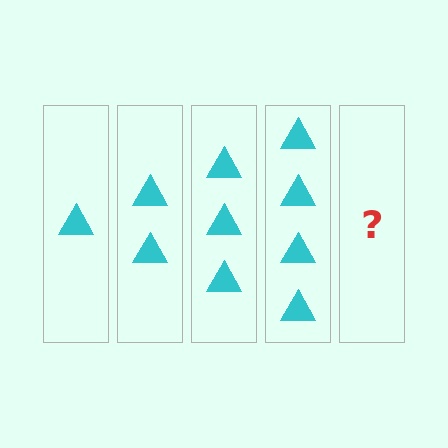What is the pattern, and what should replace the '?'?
The pattern is that each step adds one more triangle. The '?' should be 5 triangles.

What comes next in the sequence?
The next element should be 5 triangles.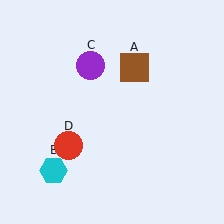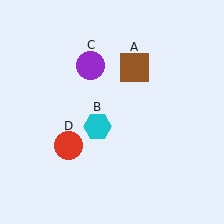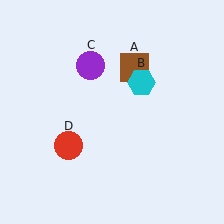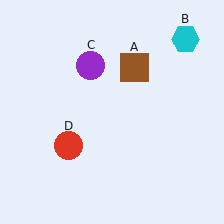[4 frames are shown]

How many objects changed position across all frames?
1 object changed position: cyan hexagon (object B).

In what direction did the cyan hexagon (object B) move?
The cyan hexagon (object B) moved up and to the right.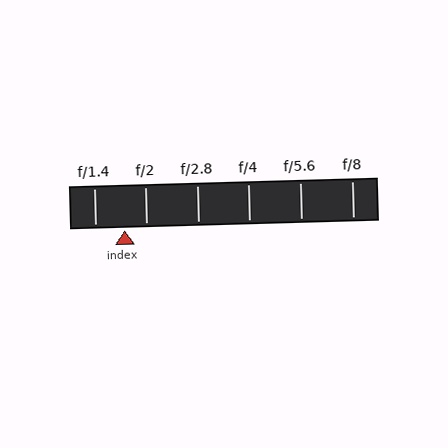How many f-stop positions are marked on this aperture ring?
There are 6 f-stop positions marked.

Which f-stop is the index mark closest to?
The index mark is closest to f/2.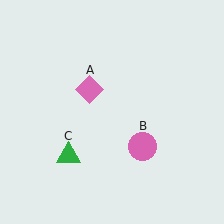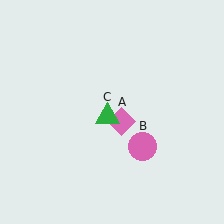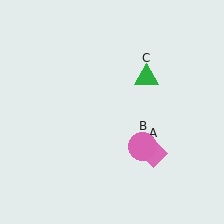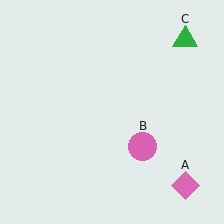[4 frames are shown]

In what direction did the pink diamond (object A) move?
The pink diamond (object A) moved down and to the right.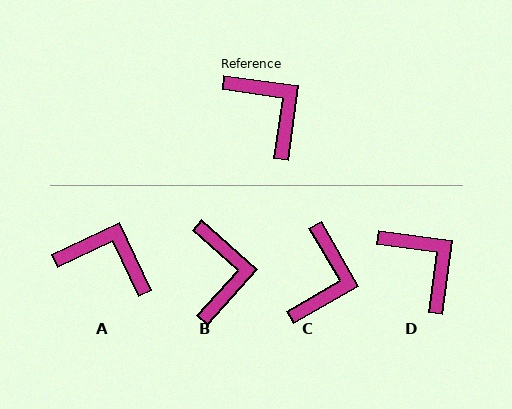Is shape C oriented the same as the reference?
No, it is off by about 52 degrees.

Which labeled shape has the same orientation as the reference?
D.